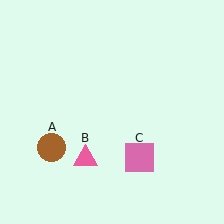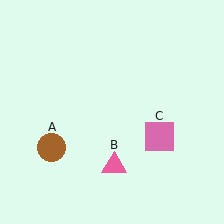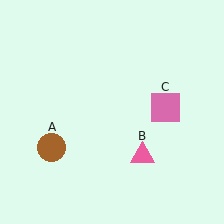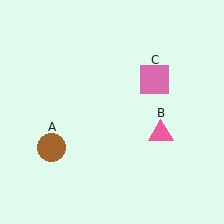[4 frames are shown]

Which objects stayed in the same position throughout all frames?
Brown circle (object A) remained stationary.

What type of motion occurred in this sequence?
The pink triangle (object B), pink square (object C) rotated counterclockwise around the center of the scene.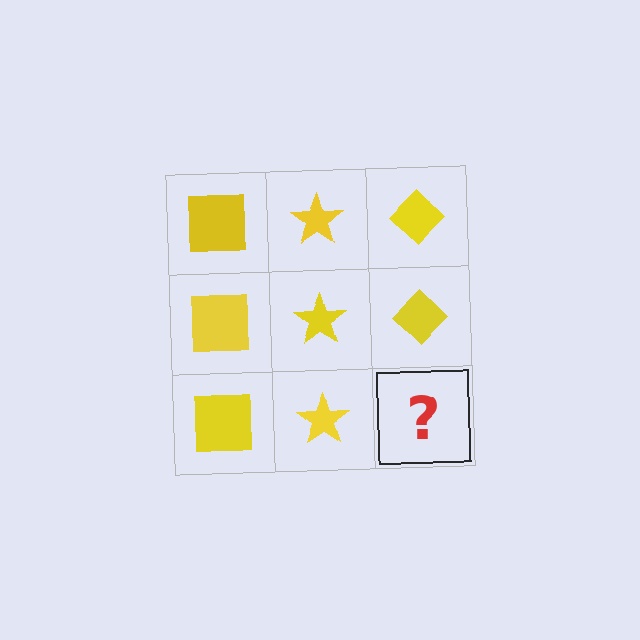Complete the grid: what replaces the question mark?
The question mark should be replaced with a yellow diamond.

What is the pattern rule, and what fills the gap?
The rule is that each column has a consistent shape. The gap should be filled with a yellow diamond.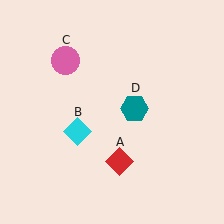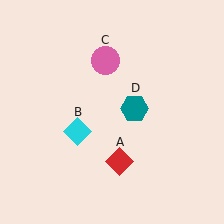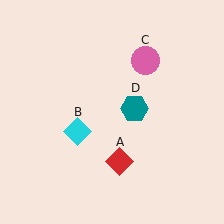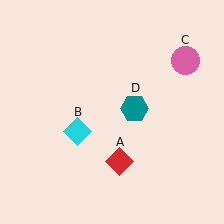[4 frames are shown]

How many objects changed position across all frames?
1 object changed position: pink circle (object C).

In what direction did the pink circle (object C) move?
The pink circle (object C) moved right.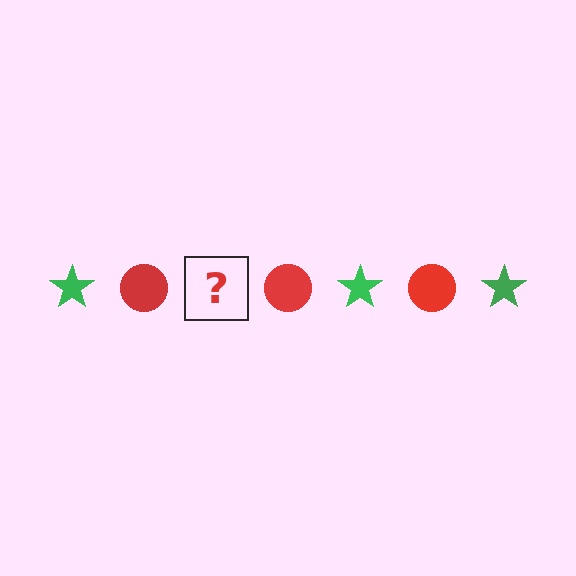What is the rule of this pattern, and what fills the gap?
The rule is that the pattern alternates between green star and red circle. The gap should be filled with a green star.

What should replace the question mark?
The question mark should be replaced with a green star.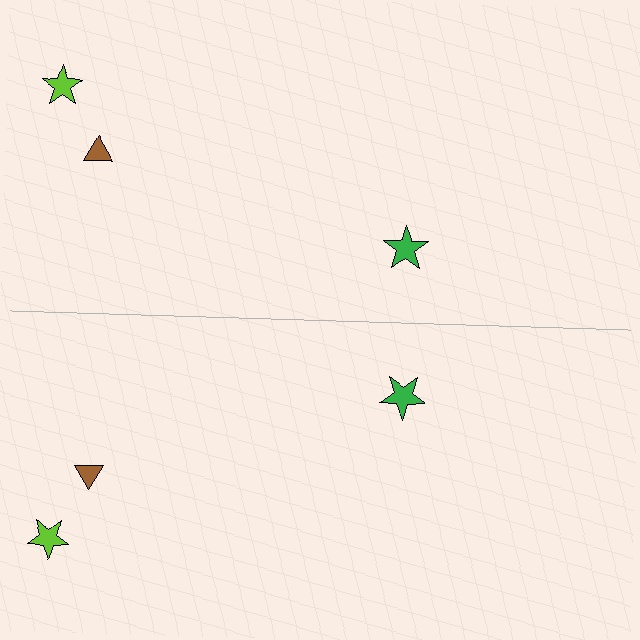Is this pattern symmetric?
Yes, this pattern has bilateral (reflection) symmetry.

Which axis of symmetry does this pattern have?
The pattern has a horizontal axis of symmetry running through the center of the image.